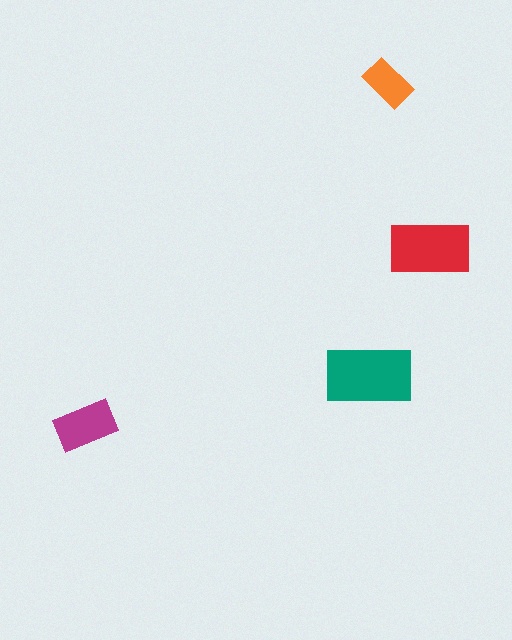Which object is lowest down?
The magenta rectangle is bottommost.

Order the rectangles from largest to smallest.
the teal one, the red one, the magenta one, the orange one.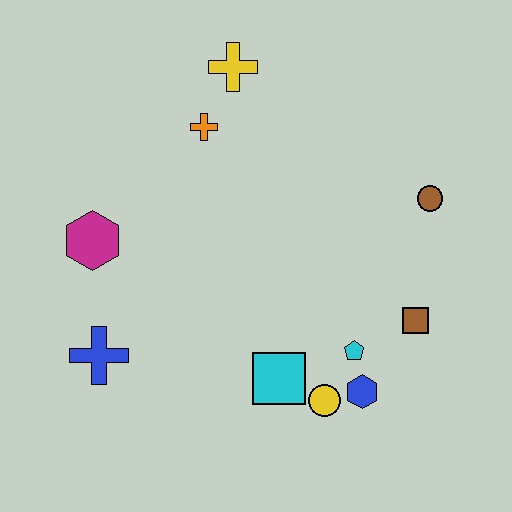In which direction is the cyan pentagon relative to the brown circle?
The cyan pentagon is below the brown circle.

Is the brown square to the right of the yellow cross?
Yes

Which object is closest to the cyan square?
The yellow circle is closest to the cyan square.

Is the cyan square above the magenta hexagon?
No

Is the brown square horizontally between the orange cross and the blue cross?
No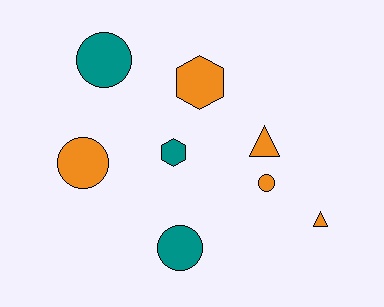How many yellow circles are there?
There are no yellow circles.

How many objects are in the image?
There are 8 objects.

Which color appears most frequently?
Orange, with 5 objects.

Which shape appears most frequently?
Circle, with 4 objects.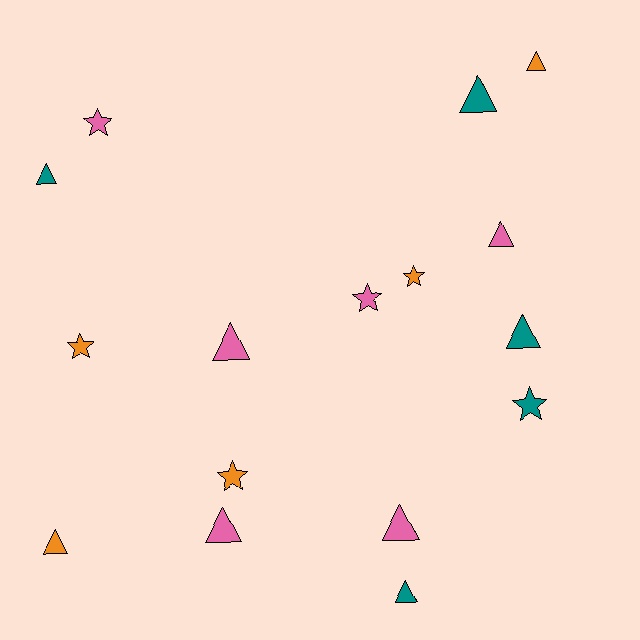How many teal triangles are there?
There are 4 teal triangles.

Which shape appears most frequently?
Triangle, with 10 objects.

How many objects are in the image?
There are 16 objects.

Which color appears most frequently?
Pink, with 6 objects.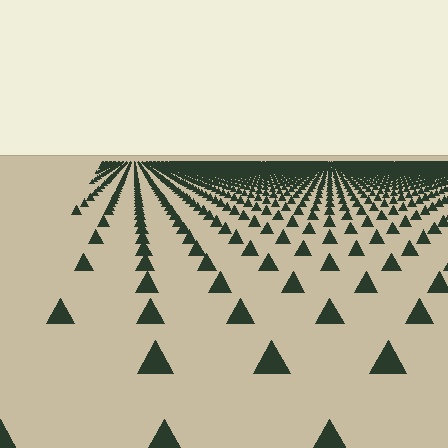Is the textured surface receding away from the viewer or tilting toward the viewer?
The surface is receding away from the viewer. Texture elements get smaller and denser toward the top.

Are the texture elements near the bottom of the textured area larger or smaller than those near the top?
Larger. Near the bottom, elements are closer to the viewer and appear at a bigger on-screen size.